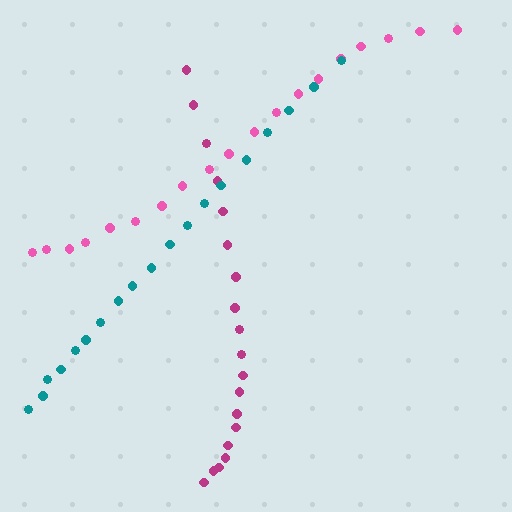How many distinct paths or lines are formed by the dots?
There are 3 distinct paths.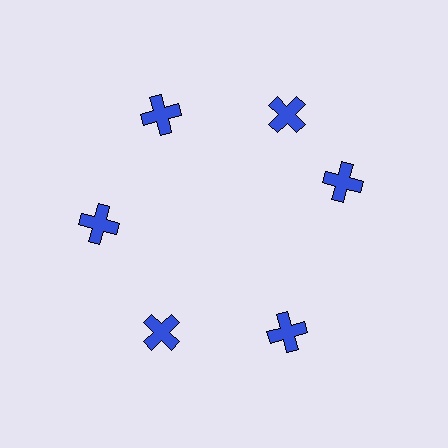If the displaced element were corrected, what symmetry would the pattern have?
It would have 6-fold rotational symmetry — the pattern would map onto itself every 60 degrees.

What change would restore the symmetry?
The symmetry would be restored by rotating it back into even spacing with its neighbors so that all 6 crosses sit at equal angles and equal distance from the center.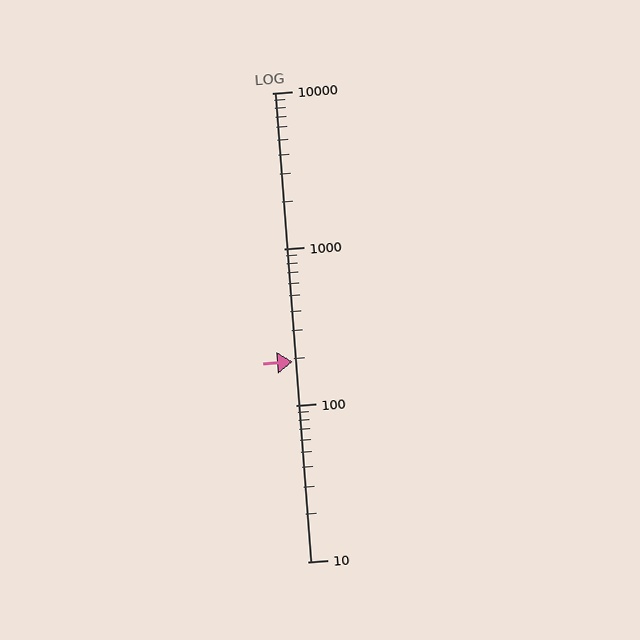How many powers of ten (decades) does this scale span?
The scale spans 3 decades, from 10 to 10000.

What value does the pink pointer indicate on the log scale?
The pointer indicates approximately 190.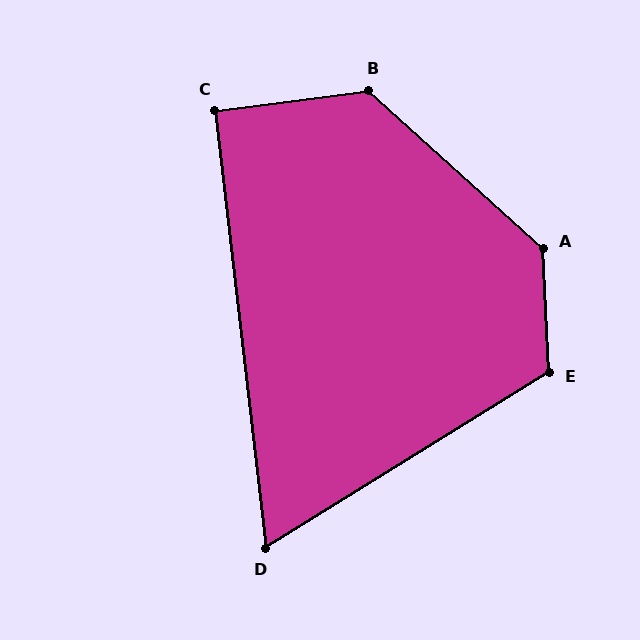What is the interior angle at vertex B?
Approximately 131 degrees (obtuse).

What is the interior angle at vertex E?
Approximately 119 degrees (obtuse).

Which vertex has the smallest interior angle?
D, at approximately 65 degrees.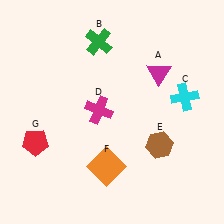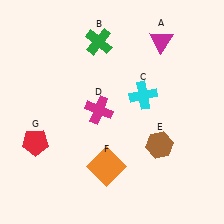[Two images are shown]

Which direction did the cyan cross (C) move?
The cyan cross (C) moved left.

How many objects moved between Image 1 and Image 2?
2 objects moved between the two images.